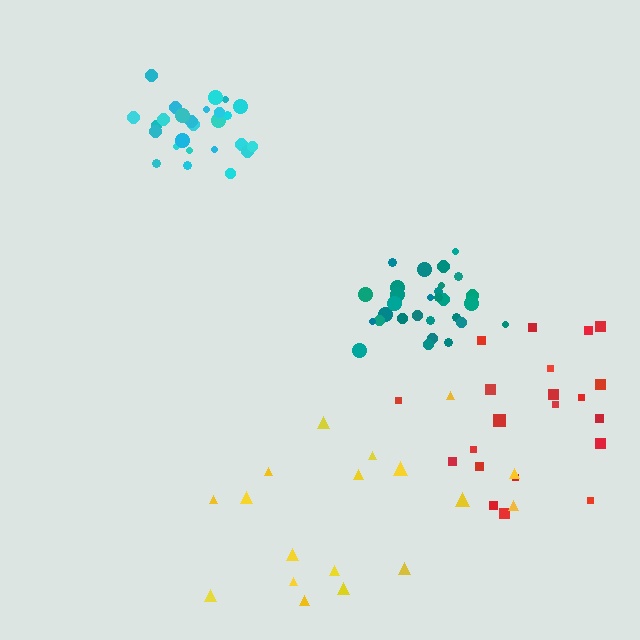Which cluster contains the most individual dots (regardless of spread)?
Teal (29).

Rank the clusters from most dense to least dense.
teal, cyan, red, yellow.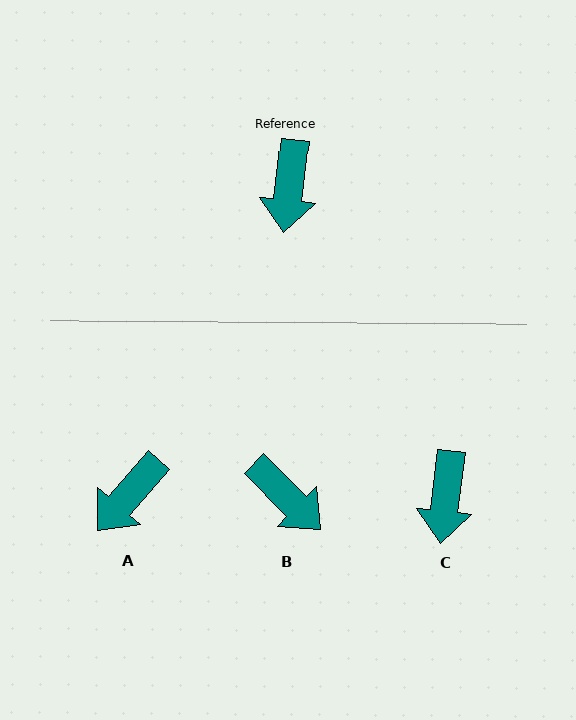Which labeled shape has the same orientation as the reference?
C.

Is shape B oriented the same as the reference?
No, it is off by about 52 degrees.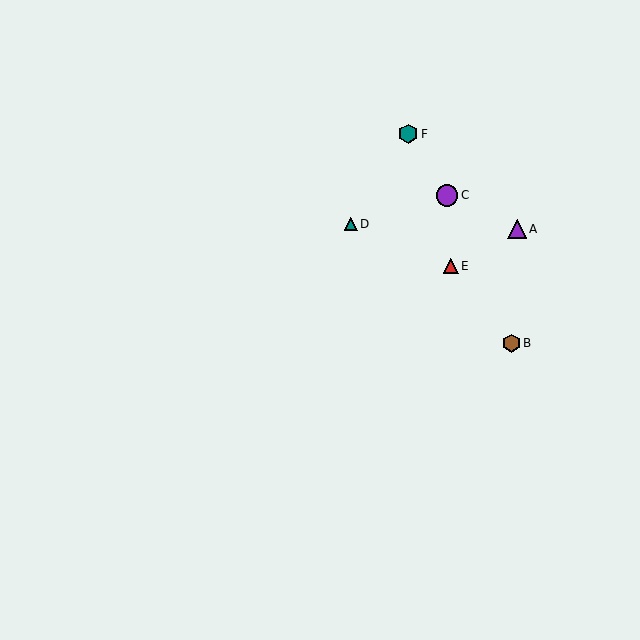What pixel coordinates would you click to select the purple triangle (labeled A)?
Click at (517, 229) to select the purple triangle A.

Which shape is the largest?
The purple circle (labeled C) is the largest.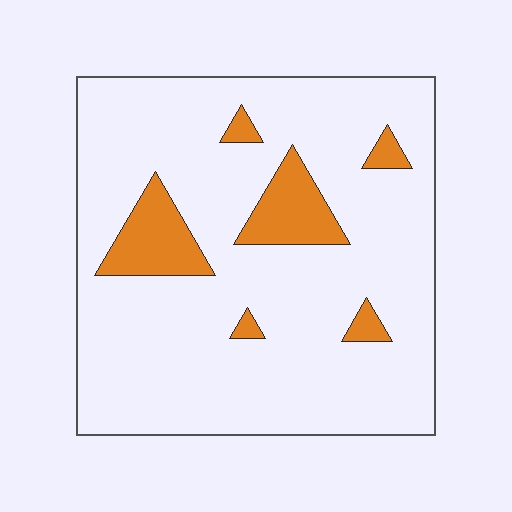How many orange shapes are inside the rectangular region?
6.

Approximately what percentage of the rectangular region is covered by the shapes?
Approximately 15%.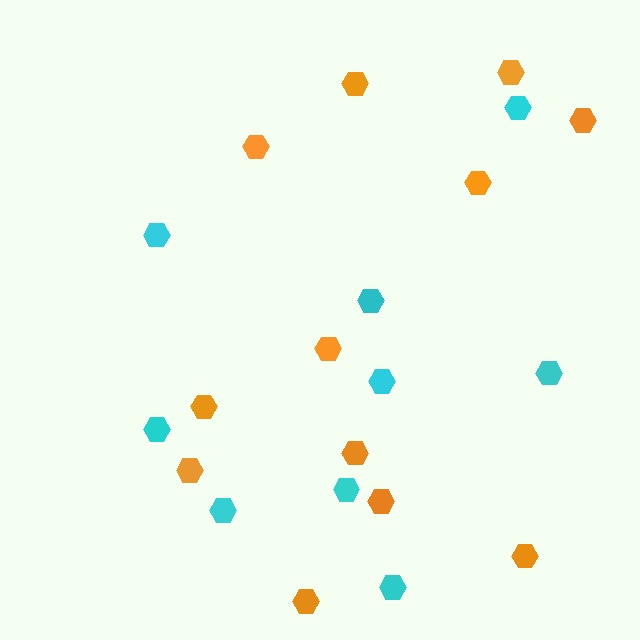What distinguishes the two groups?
There are 2 groups: one group of cyan hexagons (9) and one group of orange hexagons (12).